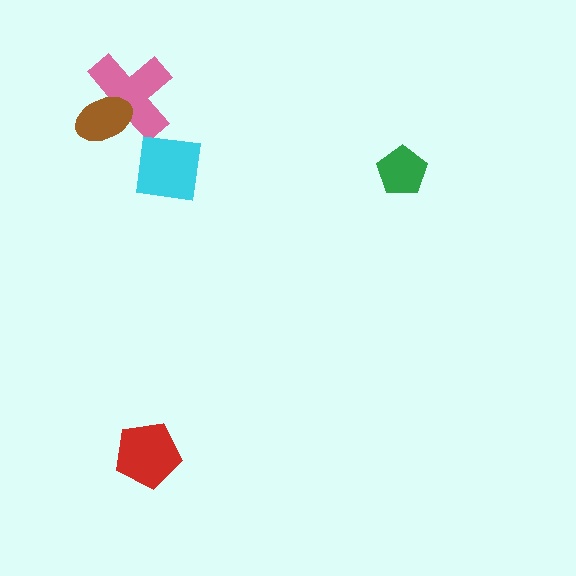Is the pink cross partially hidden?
Yes, it is partially covered by another shape.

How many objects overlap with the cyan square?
0 objects overlap with the cyan square.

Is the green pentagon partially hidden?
No, no other shape covers it.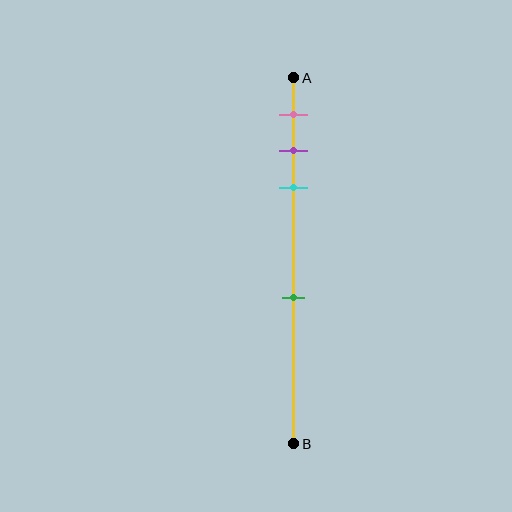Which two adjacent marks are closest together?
The purple and cyan marks are the closest adjacent pair.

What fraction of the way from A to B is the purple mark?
The purple mark is approximately 20% (0.2) of the way from A to B.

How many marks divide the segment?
There are 4 marks dividing the segment.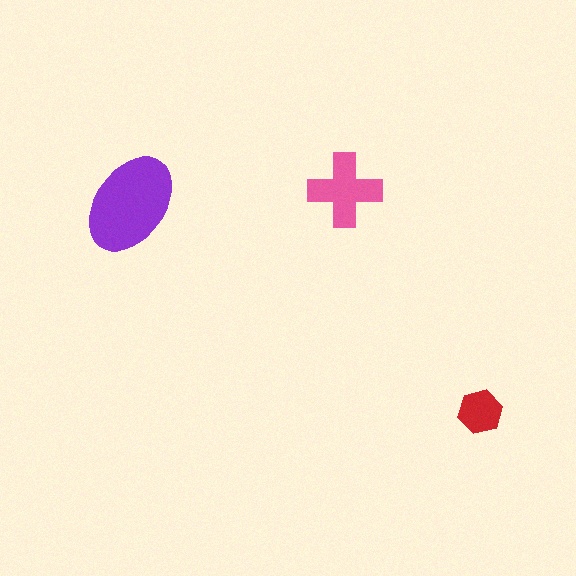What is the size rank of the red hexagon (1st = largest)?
3rd.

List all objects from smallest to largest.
The red hexagon, the pink cross, the purple ellipse.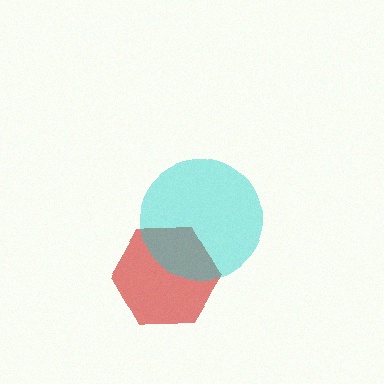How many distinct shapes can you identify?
There are 2 distinct shapes: a red hexagon, a cyan circle.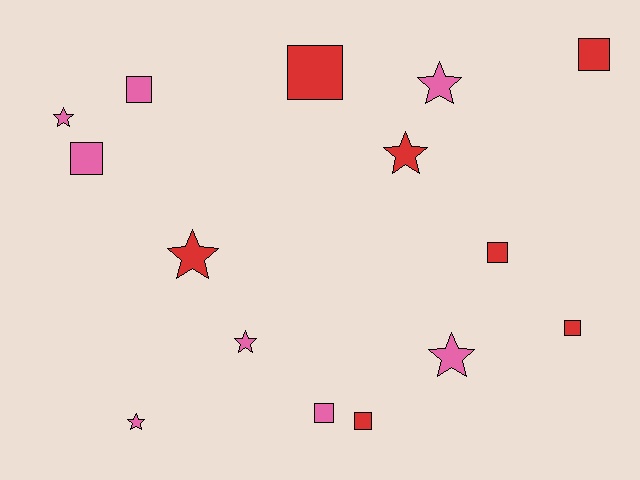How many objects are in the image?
There are 15 objects.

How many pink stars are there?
There are 5 pink stars.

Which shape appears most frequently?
Square, with 8 objects.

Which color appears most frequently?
Pink, with 8 objects.